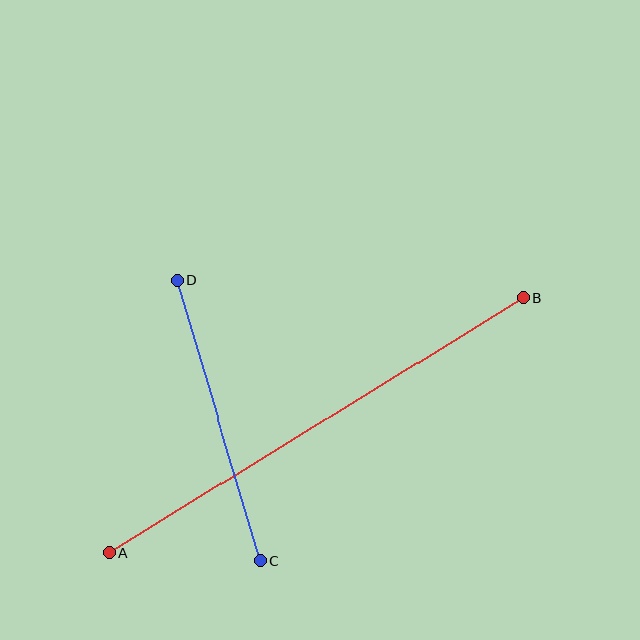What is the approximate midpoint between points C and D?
The midpoint is at approximately (219, 421) pixels.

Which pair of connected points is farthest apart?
Points A and B are farthest apart.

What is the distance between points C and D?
The distance is approximately 292 pixels.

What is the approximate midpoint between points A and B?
The midpoint is at approximately (316, 425) pixels.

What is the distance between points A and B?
The distance is approximately 486 pixels.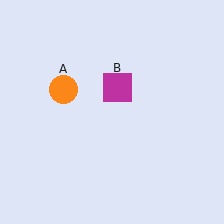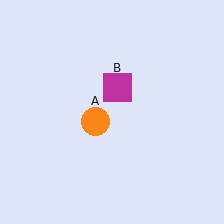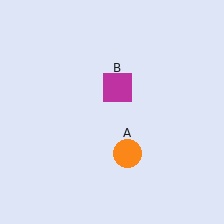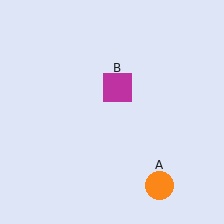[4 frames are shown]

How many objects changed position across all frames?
1 object changed position: orange circle (object A).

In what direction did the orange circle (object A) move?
The orange circle (object A) moved down and to the right.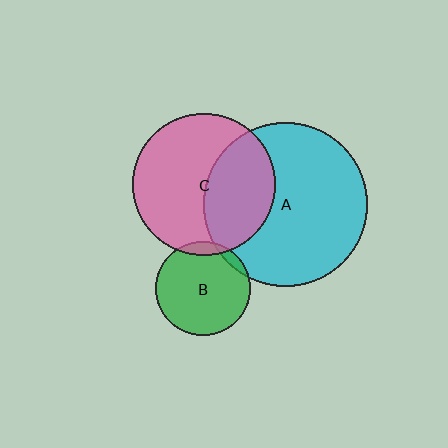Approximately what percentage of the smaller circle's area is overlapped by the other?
Approximately 5%.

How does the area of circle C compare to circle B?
Approximately 2.3 times.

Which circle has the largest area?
Circle A (cyan).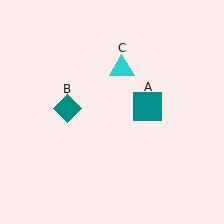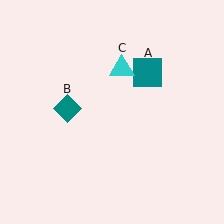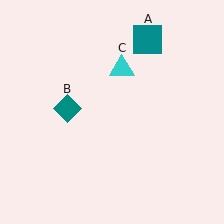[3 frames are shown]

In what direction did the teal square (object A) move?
The teal square (object A) moved up.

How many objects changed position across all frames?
1 object changed position: teal square (object A).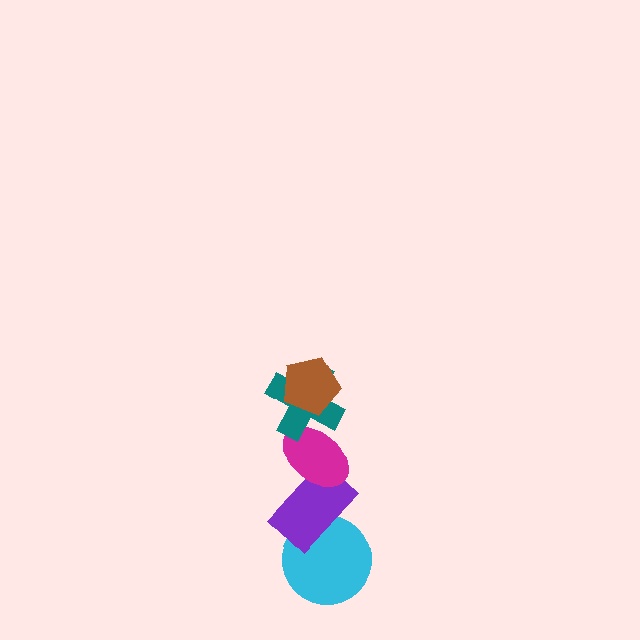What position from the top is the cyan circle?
The cyan circle is 5th from the top.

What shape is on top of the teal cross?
The brown pentagon is on top of the teal cross.